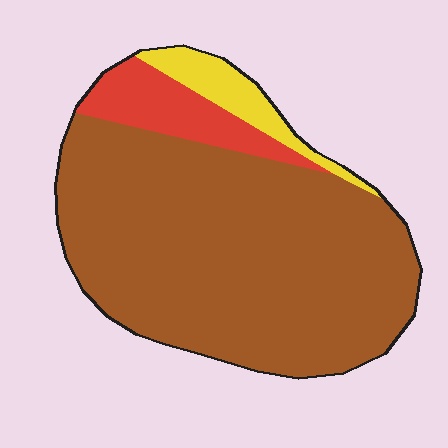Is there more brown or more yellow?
Brown.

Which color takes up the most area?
Brown, at roughly 80%.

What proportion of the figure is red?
Red takes up about one eighth (1/8) of the figure.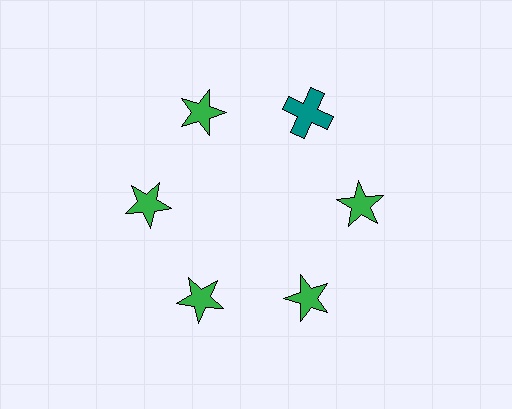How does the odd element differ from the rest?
It differs in both color (teal instead of green) and shape (cross instead of star).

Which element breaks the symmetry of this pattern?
The teal cross at roughly the 1 o'clock position breaks the symmetry. All other shapes are green stars.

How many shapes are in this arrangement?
There are 6 shapes arranged in a ring pattern.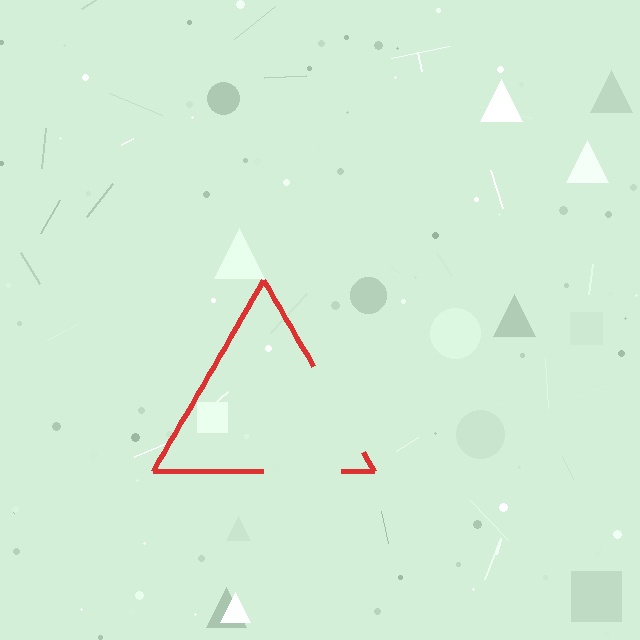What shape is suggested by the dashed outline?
The dashed outline suggests a triangle.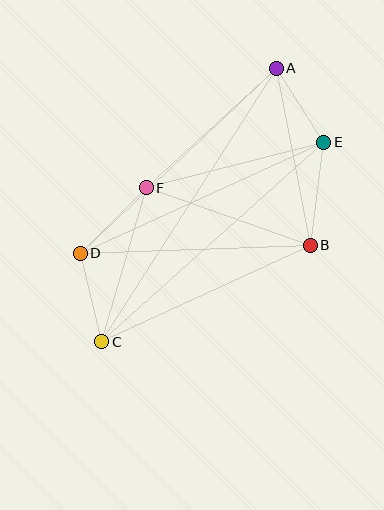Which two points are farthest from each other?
Points A and C are farthest from each other.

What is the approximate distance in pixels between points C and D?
The distance between C and D is approximately 91 pixels.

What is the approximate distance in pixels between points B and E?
The distance between B and E is approximately 104 pixels.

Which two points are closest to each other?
Points A and E are closest to each other.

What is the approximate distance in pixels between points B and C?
The distance between B and C is approximately 230 pixels.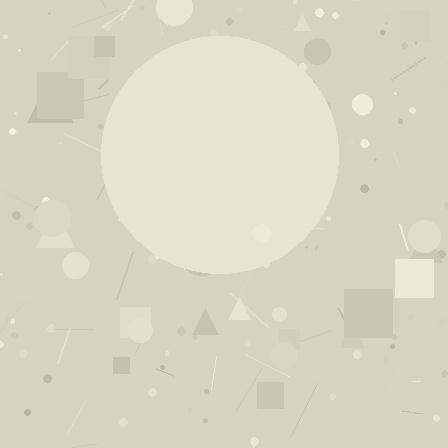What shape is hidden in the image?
A circle is hidden in the image.